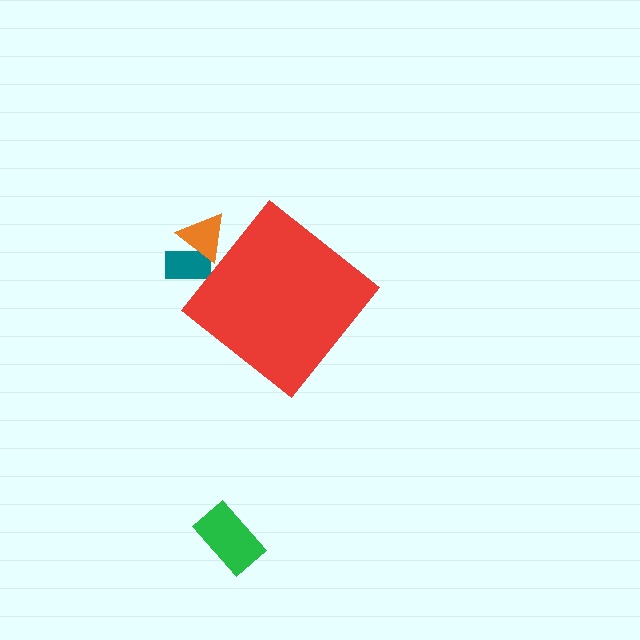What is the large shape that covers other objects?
A red diamond.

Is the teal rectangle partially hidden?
Yes, the teal rectangle is partially hidden behind the red diamond.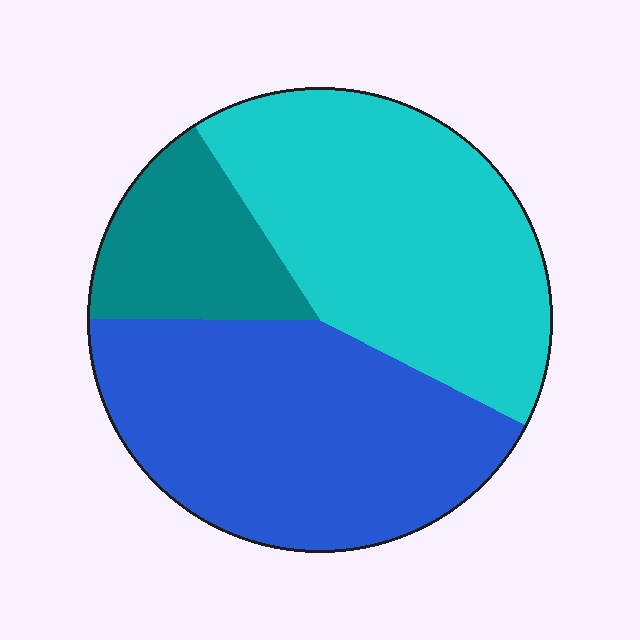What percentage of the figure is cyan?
Cyan covers roughly 40% of the figure.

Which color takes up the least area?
Teal, at roughly 15%.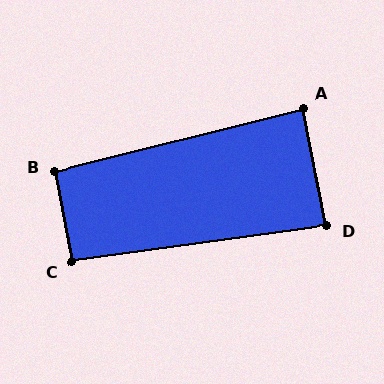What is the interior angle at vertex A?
Approximately 87 degrees (approximately right).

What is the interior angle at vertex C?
Approximately 93 degrees (approximately right).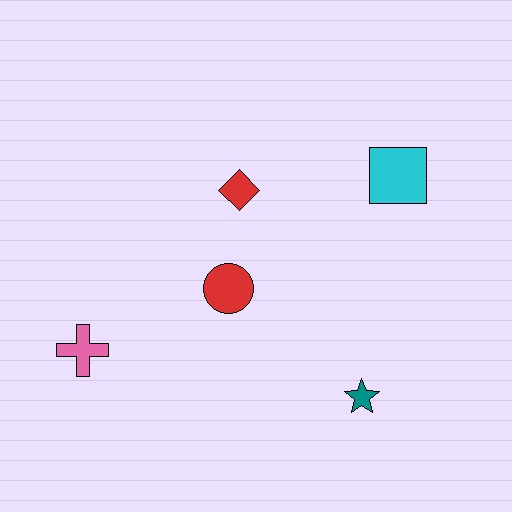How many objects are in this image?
There are 5 objects.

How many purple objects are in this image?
There are no purple objects.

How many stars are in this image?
There is 1 star.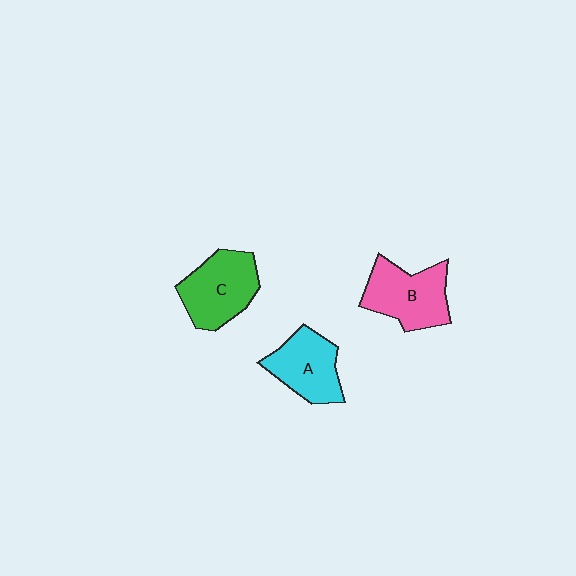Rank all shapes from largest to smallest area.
From largest to smallest: B (pink), C (green), A (cyan).